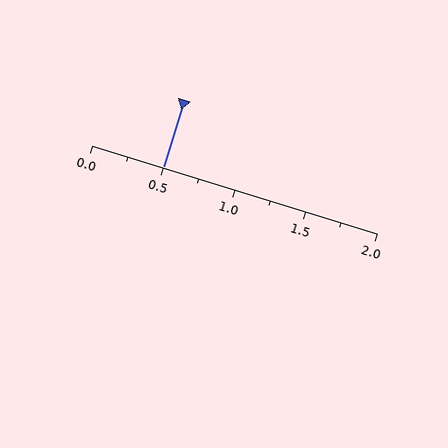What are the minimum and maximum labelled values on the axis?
The axis runs from 0.0 to 2.0.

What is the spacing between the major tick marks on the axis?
The major ticks are spaced 0.5 apart.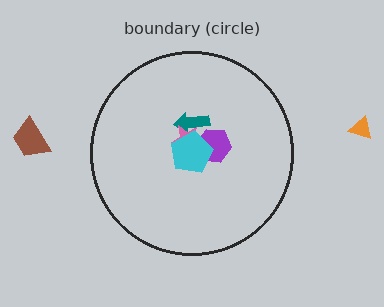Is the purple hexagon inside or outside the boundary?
Inside.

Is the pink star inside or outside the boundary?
Inside.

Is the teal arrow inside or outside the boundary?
Inside.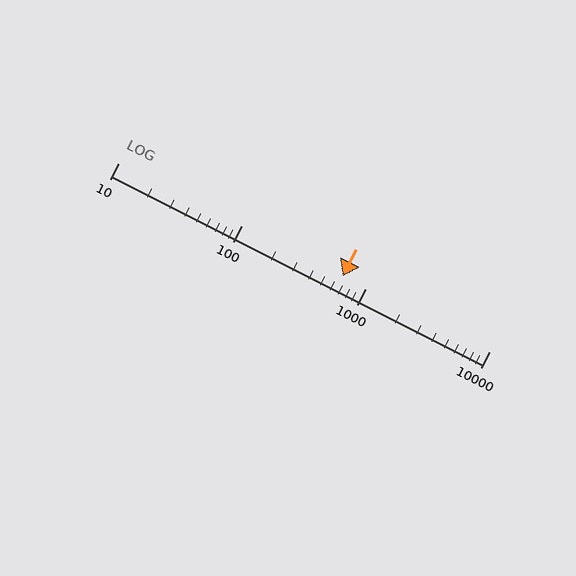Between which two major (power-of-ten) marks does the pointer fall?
The pointer is between 100 and 1000.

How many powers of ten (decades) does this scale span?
The scale spans 3 decades, from 10 to 10000.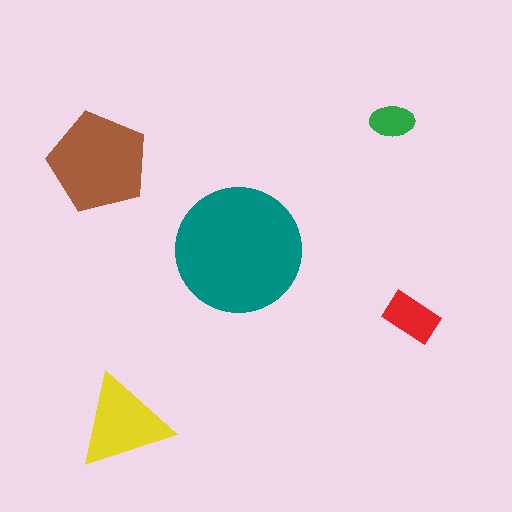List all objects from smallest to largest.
The green ellipse, the red rectangle, the yellow triangle, the brown pentagon, the teal circle.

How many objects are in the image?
There are 5 objects in the image.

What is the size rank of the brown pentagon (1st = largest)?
2nd.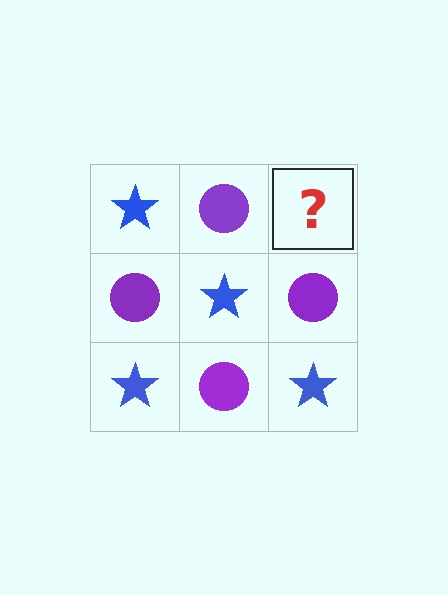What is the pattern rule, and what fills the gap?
The rule is that it alternates blue star and purple circle in a checkerboard pattern. The gap should be filled with a blue star.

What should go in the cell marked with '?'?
The missing cell should contain a blue star.